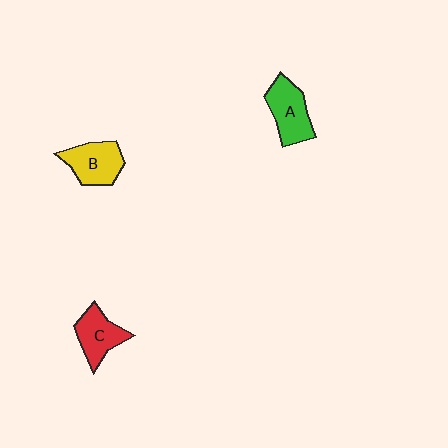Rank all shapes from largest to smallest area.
From largest to smallest: A (green), B (yellow), C (red).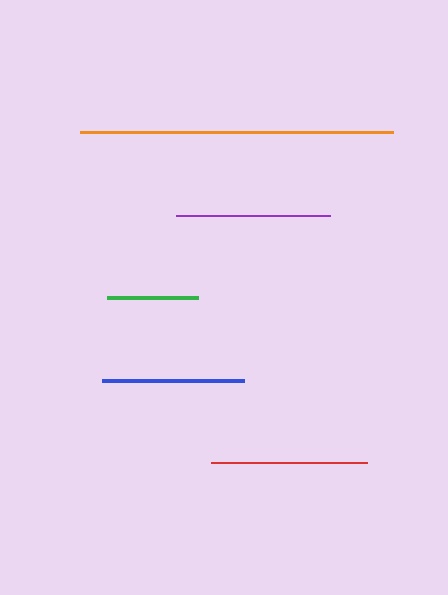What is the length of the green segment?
The green segment is approximately 92 pixels long.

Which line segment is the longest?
The orange line is the longest at approximately 313 pixels.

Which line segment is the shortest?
The green line is the shortest at approximately 92 pixels.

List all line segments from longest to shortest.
From longest to shortest: orange, red, purple, blue, green.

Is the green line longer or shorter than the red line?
The red line is longer than the green line.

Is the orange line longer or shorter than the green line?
The orange line is longer than the green line.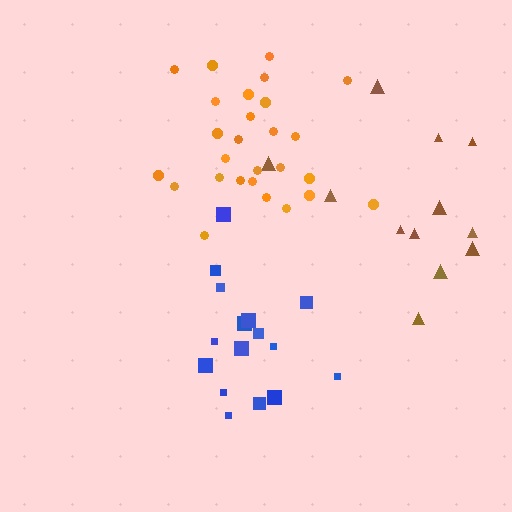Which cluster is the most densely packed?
Orange.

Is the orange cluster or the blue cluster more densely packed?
Orange.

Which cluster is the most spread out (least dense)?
Brown.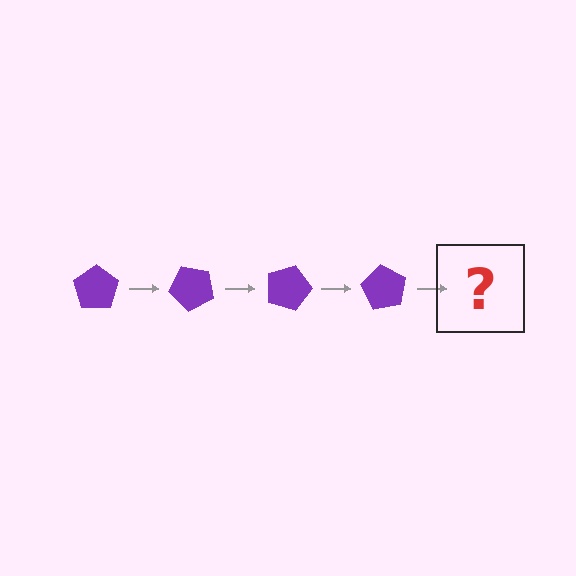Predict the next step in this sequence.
The next step is a purple pentagon rotated 180 degrees.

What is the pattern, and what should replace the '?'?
The pattern is that the pentagon rotates 45 degrees each step. The '?' should be a purple pentagon rotated 180 degrees.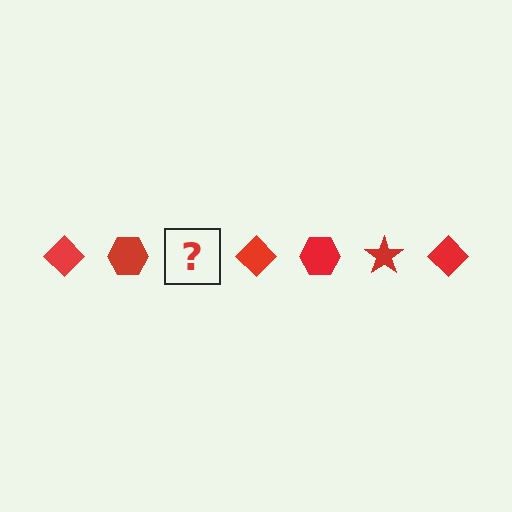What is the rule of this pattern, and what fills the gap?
The rule is that the pattern cycles through diamond, hexagon, star shapes in red. The gap should be filled with a red star.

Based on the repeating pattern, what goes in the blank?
The blank should be a red star.